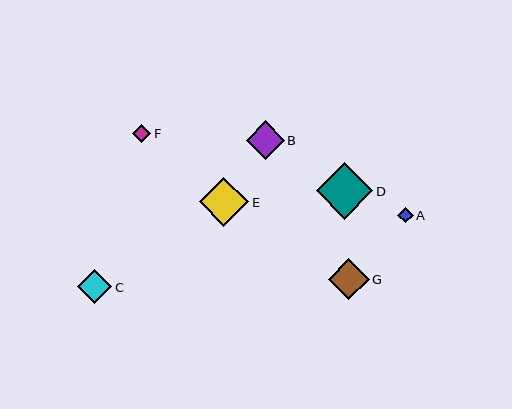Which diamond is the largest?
Diamond D is the largest with a size of approximately 56 pixels.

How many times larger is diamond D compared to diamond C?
Diamond D is approximately 1.6 times the size of diamond C.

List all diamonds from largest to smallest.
From largest to smallest: D, E, G, B, C, F, A.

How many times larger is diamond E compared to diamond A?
Diamond E is approximately 3.2 times the size of diamond A.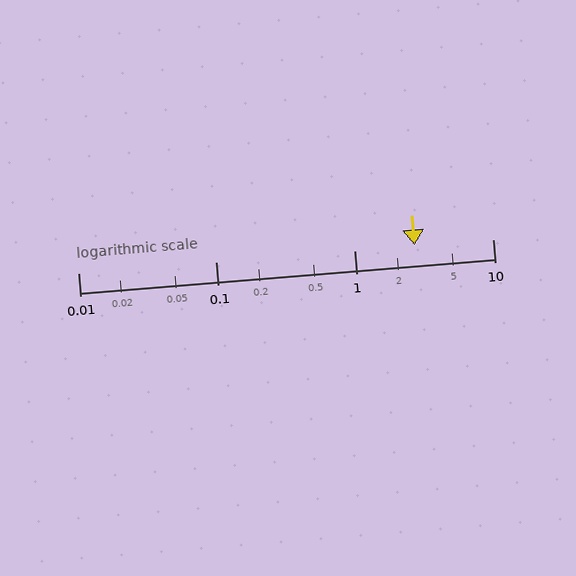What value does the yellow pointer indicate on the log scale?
The pointer indicates approximately 2.7.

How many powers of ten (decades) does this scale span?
The scale spans 3 decades, from 0.01 to 10.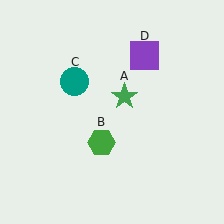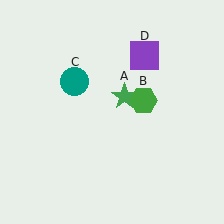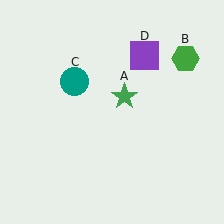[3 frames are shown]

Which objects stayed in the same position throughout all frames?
Green star (object A) and teal circle (object C) and purple square (object D) remained stationary.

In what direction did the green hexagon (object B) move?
The green hexagon (object B) moved up and to the right.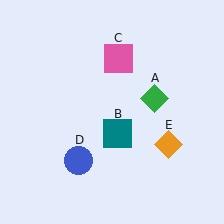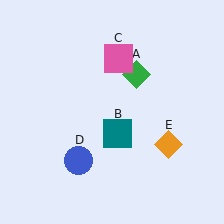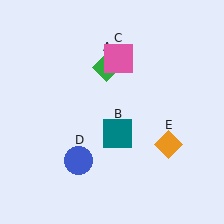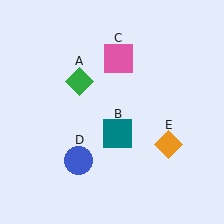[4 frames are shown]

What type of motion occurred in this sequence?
The green diamond (object A) rotated counterclockwise around the center of the scene.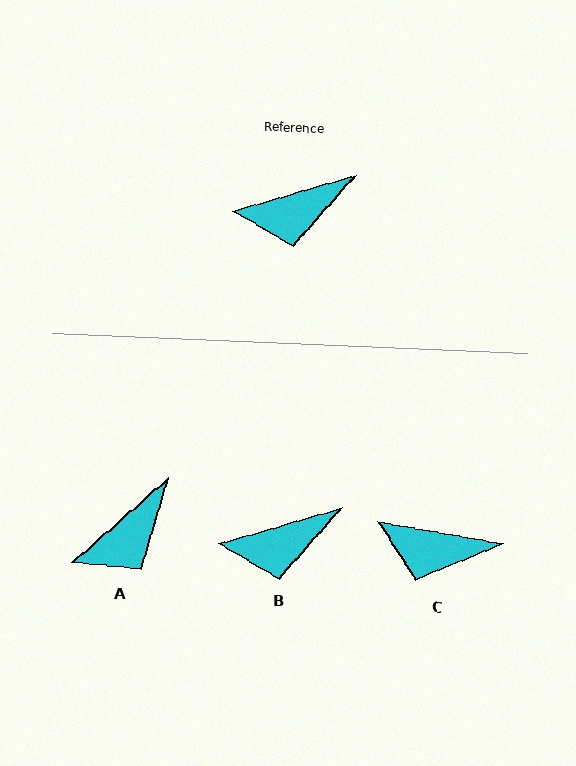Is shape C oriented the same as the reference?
No, it is off by about 26 degrees.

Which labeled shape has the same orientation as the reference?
B.